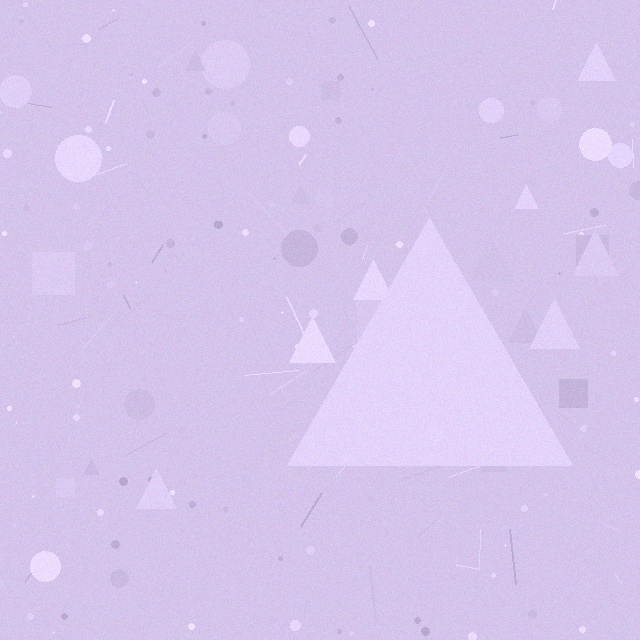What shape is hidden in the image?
A triangle is hidden in the image.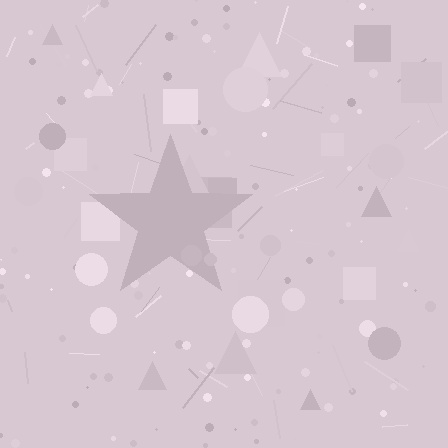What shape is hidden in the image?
A star is hidden in the image.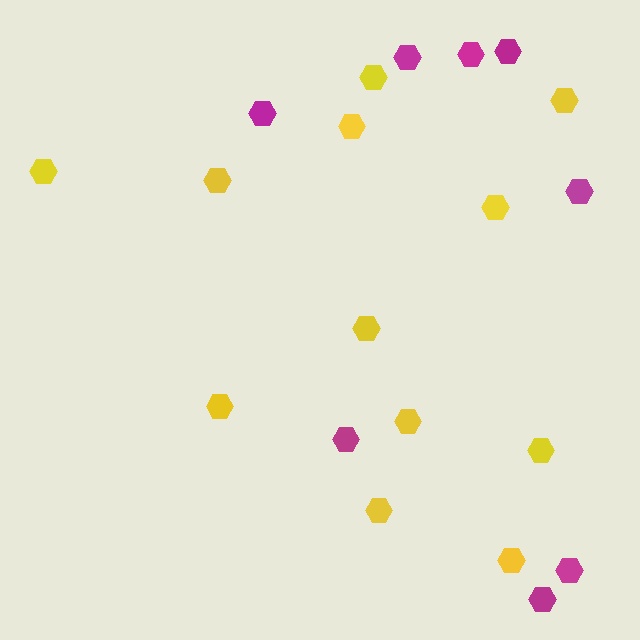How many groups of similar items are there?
There are 2 groups: one group of yellow hexagons (12) and one group of magenta hexagons (8).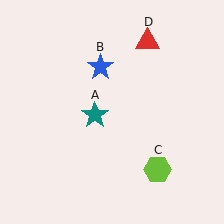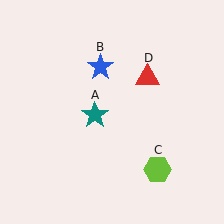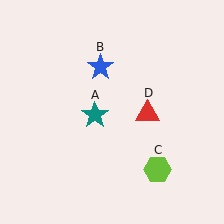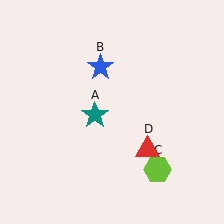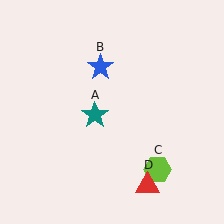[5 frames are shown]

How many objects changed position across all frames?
1 object changed position: red triangle (object D).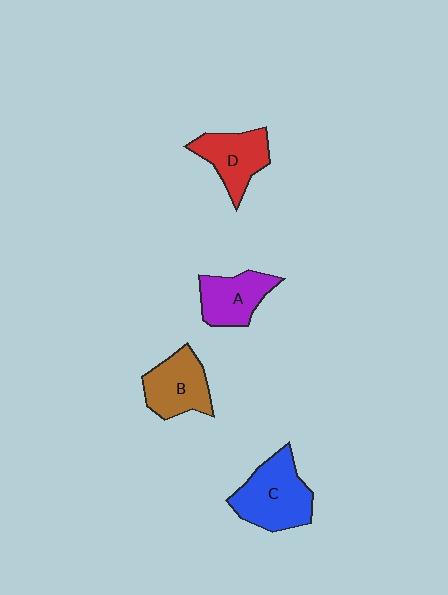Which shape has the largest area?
Shape C (blue).